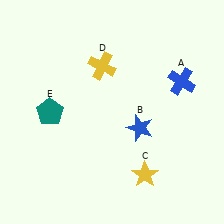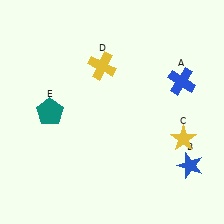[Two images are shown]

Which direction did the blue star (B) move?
The blue star (B) moved right.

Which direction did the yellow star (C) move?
The yellow star (C) moved right.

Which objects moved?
The objects that moved are: the blue star (B), the yellow star (C).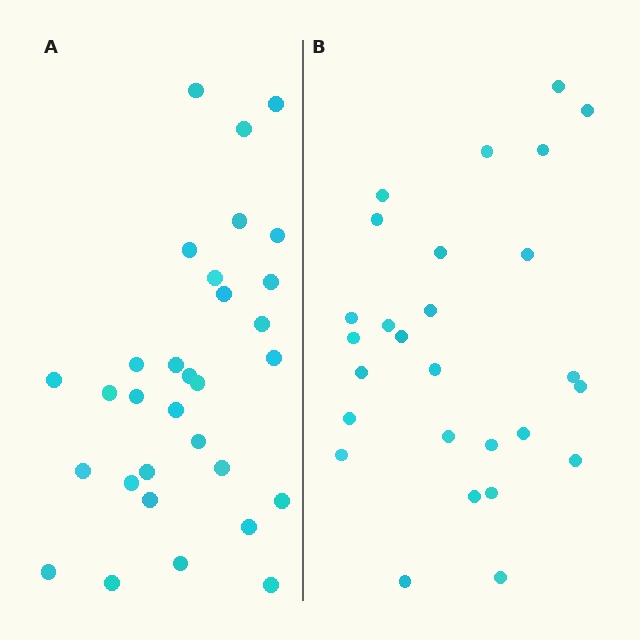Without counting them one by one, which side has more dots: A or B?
Region A (the left region) has more dots.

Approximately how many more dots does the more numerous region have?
Region A has about 4 more dots than region B.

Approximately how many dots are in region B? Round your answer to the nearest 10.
About 30 dots. (The exact count is 27, which rounds to 30.)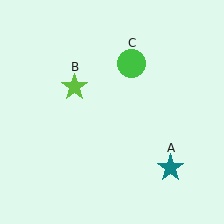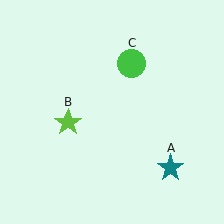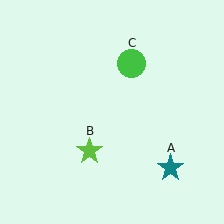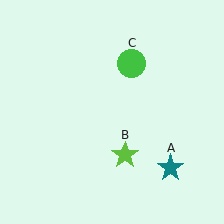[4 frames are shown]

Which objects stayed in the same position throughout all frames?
Teal star (object A) and green circle (object C) remained stationary.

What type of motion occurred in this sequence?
The lime star (object B) rotated counterclockwise around the center of the scene.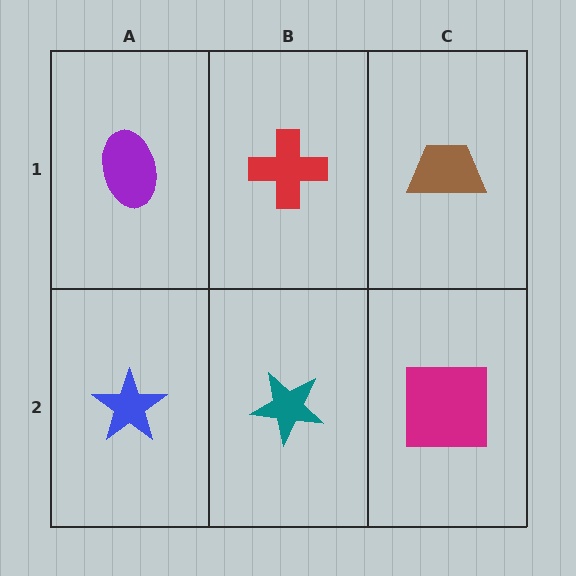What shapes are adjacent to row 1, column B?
A teal star (row 2, column B), a purple ellipse (row 1, column A), a brown trapezoid (row 1, column C).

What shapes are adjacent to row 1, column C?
A magenta square (row 2, column C), a red cross (row 1, column B).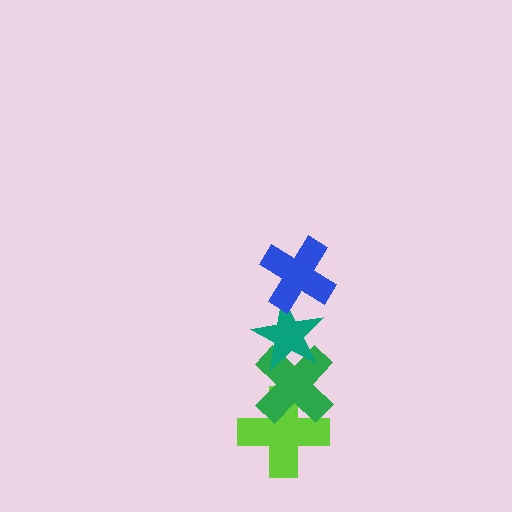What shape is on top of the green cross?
The teal star is on top of the green cross.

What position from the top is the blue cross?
The blue cross is 1st from the top.